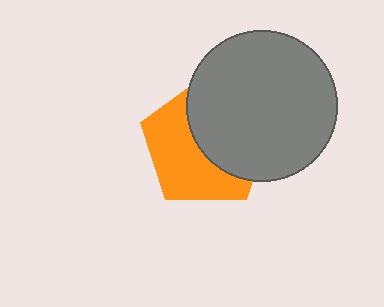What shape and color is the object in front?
The object in front is a gray circle.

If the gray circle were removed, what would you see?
You would see the complete orange pentagon.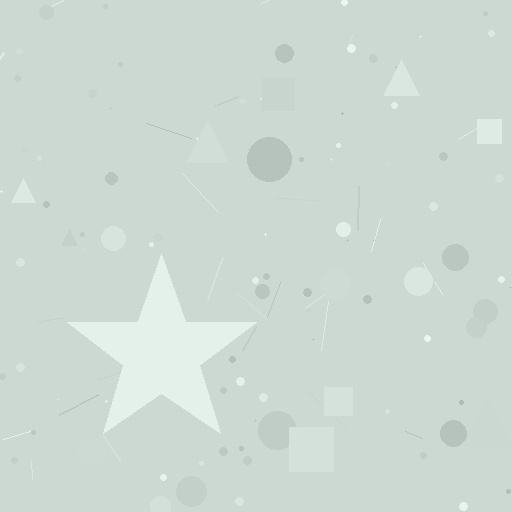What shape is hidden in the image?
A star is hidden in the image.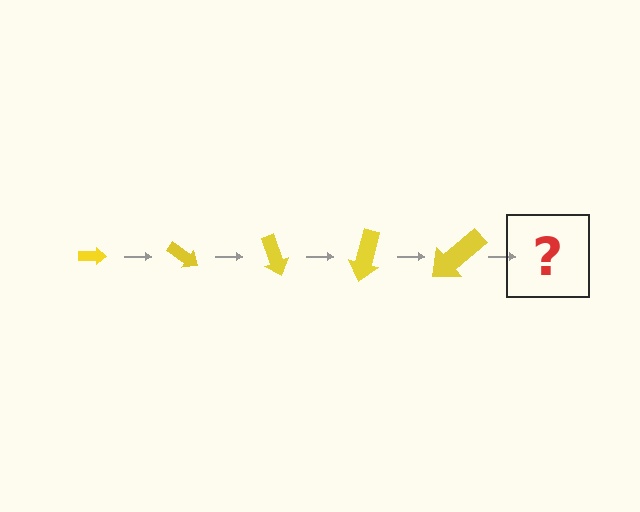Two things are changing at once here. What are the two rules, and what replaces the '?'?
The two rules are that the arrow grows larger each step and it rotates 35 degrees each step. The '?' should be an arrow, larger than the previous one and rotated 175 degrees from the start.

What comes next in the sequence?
The next element should be an arrow, larger than the previous one and rotated 175 degrees from the start.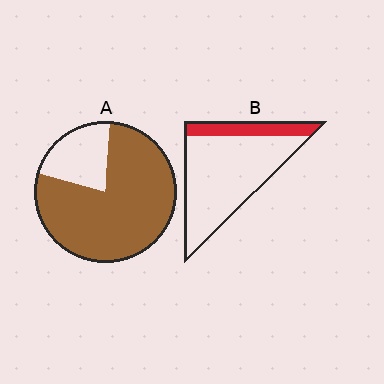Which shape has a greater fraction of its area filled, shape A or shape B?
Shape A.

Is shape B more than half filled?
No.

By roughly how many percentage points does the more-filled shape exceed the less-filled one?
By roughly 60 percentage points (A over B).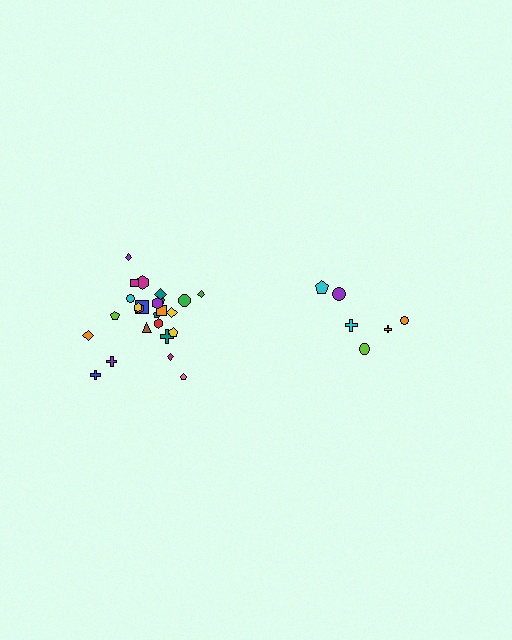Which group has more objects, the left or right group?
The left group.